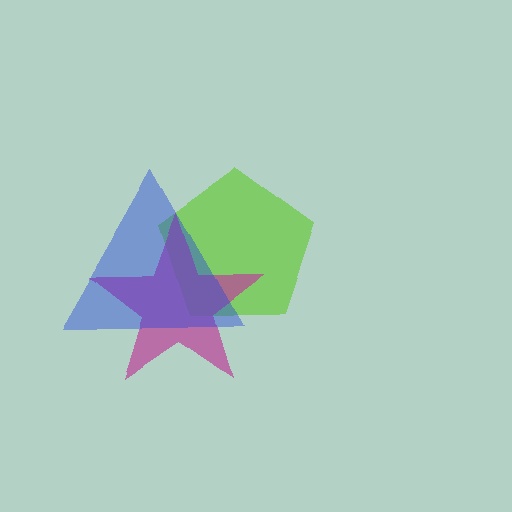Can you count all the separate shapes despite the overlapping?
Yes, there are 3 separate shapes.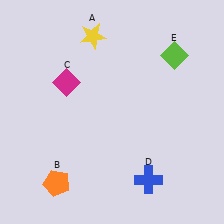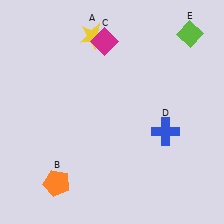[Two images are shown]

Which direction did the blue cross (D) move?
The blue cross (D) moved up.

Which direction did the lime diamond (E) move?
The lime diamond (E) moved up.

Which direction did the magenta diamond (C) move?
The magenta diamond (C) moved up.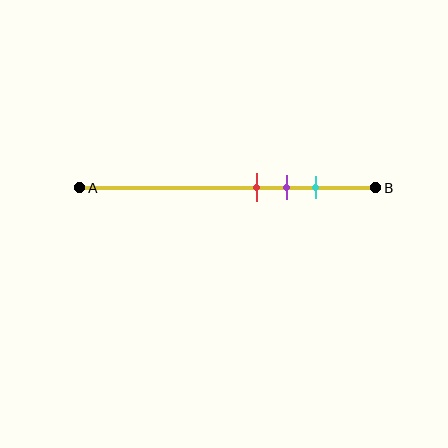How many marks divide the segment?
There are 3 marks dividing the segment.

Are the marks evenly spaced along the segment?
Yes, the marks are approximately evenly spaced.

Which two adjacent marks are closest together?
The red and purple marks are the closest adjacent pair.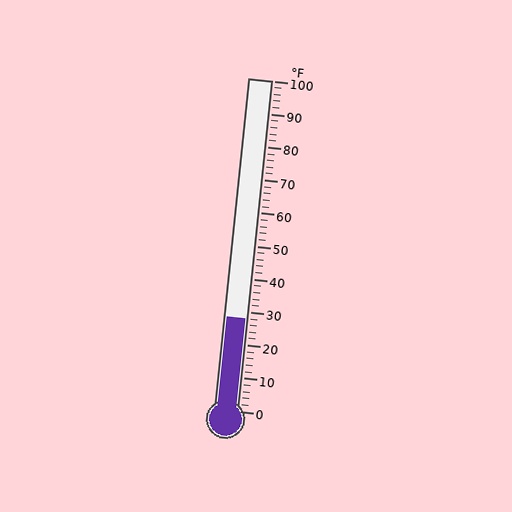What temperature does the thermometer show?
The thermometer shows approximately 28°F.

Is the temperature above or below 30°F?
The temperature is below 30°F.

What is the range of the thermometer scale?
The thermometer scale ranges from 0°F to 100°F.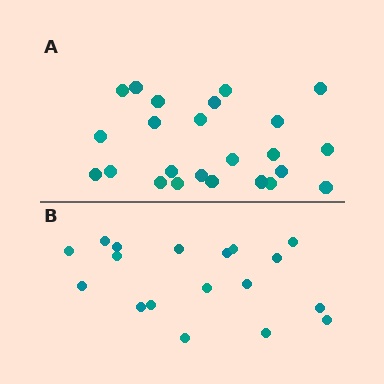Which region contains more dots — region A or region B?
Region A (the top region) has more dots.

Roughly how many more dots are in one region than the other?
Region A has about 6 more dots than region B.